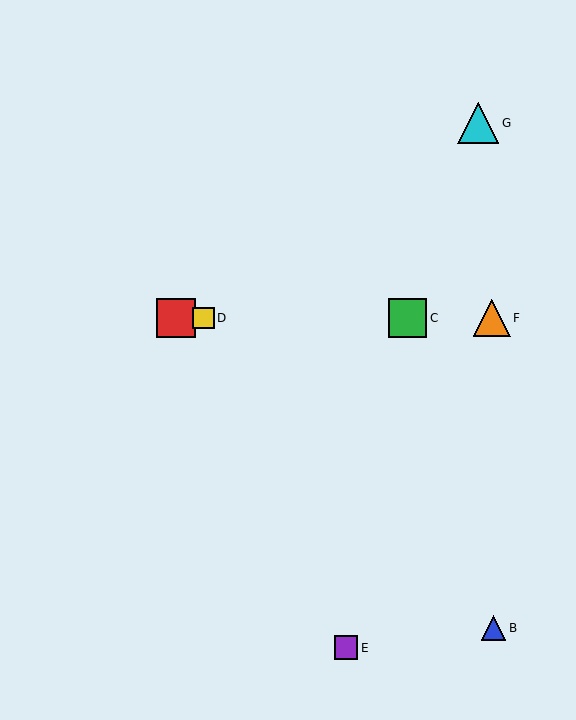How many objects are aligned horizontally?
4 objects (A, C, D, F) are aligned horizontally.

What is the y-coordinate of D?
Object D is at y≈318.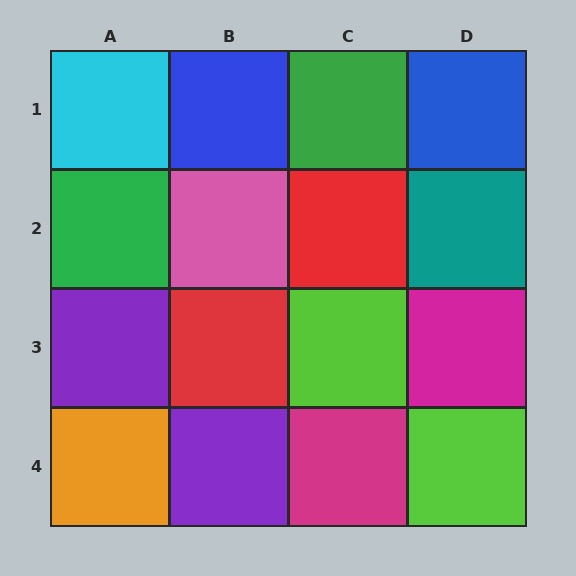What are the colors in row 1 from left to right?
Cyan, blue, green, blue.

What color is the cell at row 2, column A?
Green.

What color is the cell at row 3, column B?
Red.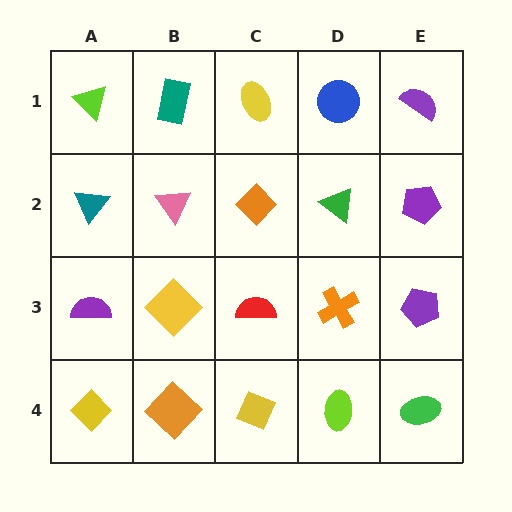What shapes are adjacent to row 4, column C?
A red semicircle (row 3, column C), an orange diamond (row 4, column B), a lime ellipse (row 4, column D).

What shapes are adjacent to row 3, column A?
A teal triangle (row 2, column A), a yellow diamond (row 4, column A), a yellow diamond (row 3, column B).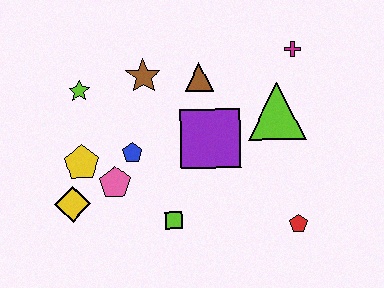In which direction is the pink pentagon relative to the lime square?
The pink pentagon is to the left of the lime square.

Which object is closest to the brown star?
The brown triangle is closest to the brown star.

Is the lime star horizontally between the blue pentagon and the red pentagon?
No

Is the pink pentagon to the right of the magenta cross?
No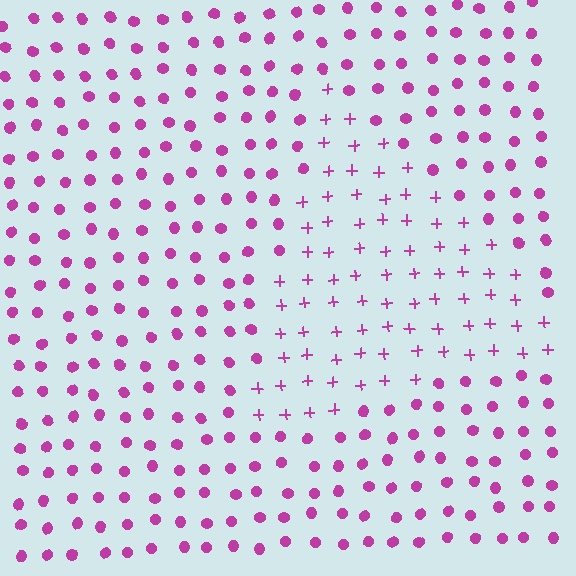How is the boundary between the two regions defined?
The boundary is defined by a change in element shape: plus signs inside vs. circles outside. All elements share the same color and spacing.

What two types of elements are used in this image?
The image uses plus signs inside the triangle region and circles outside it.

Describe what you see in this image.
The image is filled with small magenta elements arranged in a uniform grid. A triangle-shaped region contains plus signs, while the surrounding area contains circles. The boundary is defined purely by the change in element shape.